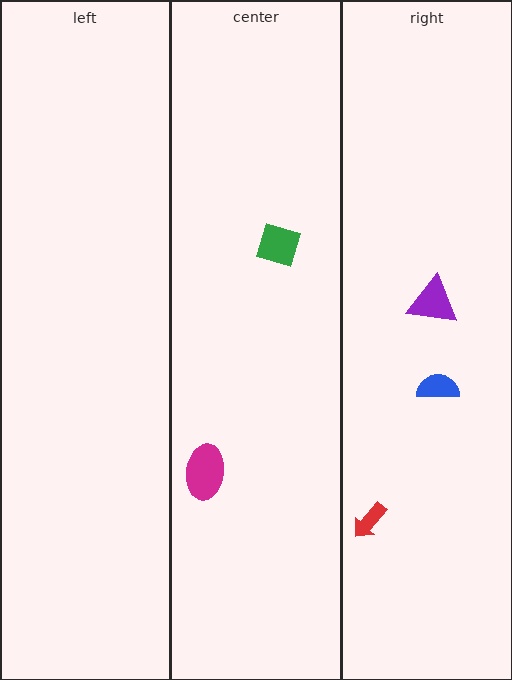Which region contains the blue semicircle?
The right region.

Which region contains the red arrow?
The right region.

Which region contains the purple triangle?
The right region.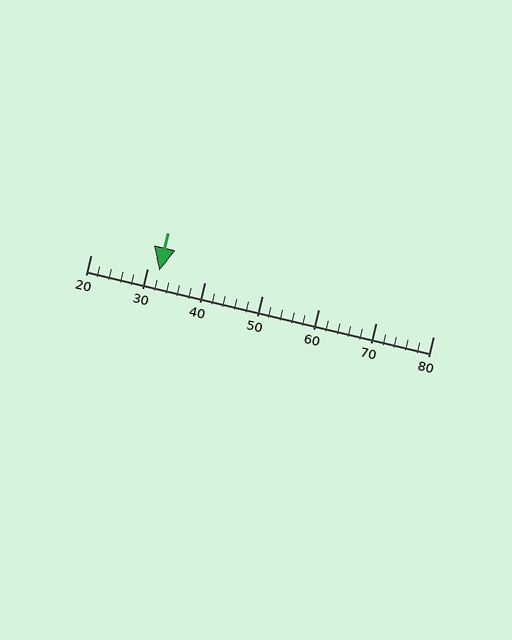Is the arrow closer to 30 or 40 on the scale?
The arrow is closer to 30.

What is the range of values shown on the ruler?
The ruler shows values from 20 to 80.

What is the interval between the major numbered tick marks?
The major tick marks are spaced 10 units apart.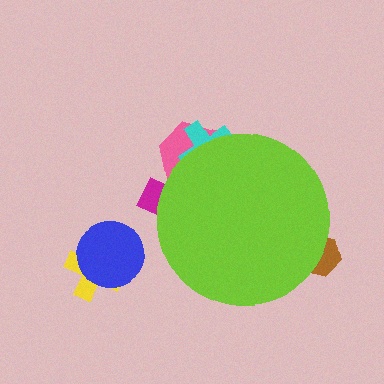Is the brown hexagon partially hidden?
Yes, the brown hexagon is partially hidden behind the lime circle.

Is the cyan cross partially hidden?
Yes, the cyan cross is partially hidden behind the lime circle.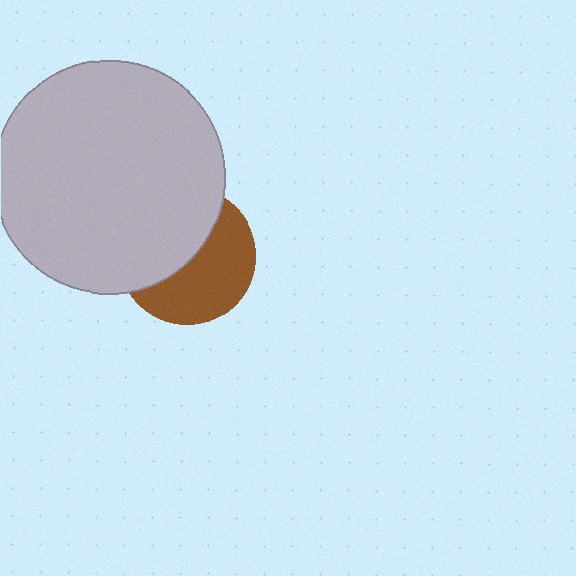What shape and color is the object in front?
The object in front is a light gray circle.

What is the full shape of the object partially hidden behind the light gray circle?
The partially hidden object is a brown circle.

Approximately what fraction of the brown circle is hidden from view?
Roughly 49% of the brown circle is hidden behind the light gray circle.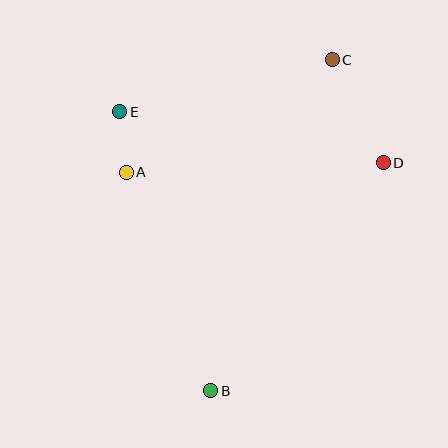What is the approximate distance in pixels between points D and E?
The distance between D and E is approximately 269 pixels.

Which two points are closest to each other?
Points A and E are closest to each other.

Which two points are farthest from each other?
Points B and C are farthest from each other.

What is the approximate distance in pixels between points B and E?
The distance between B and E is approximately 293 pixels.